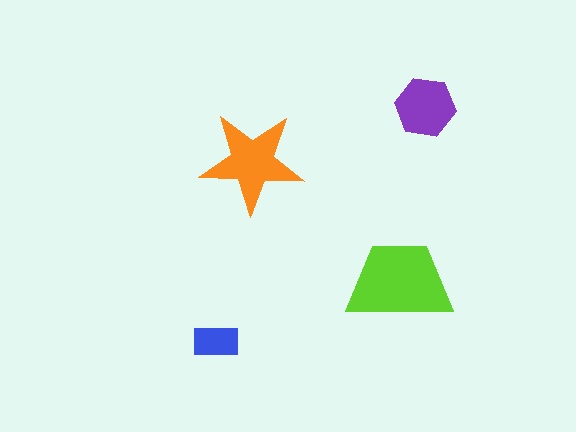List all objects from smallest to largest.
The blue rectangle, the purple hexagon, the orange star, the lime trapezoid.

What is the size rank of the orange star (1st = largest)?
2nd.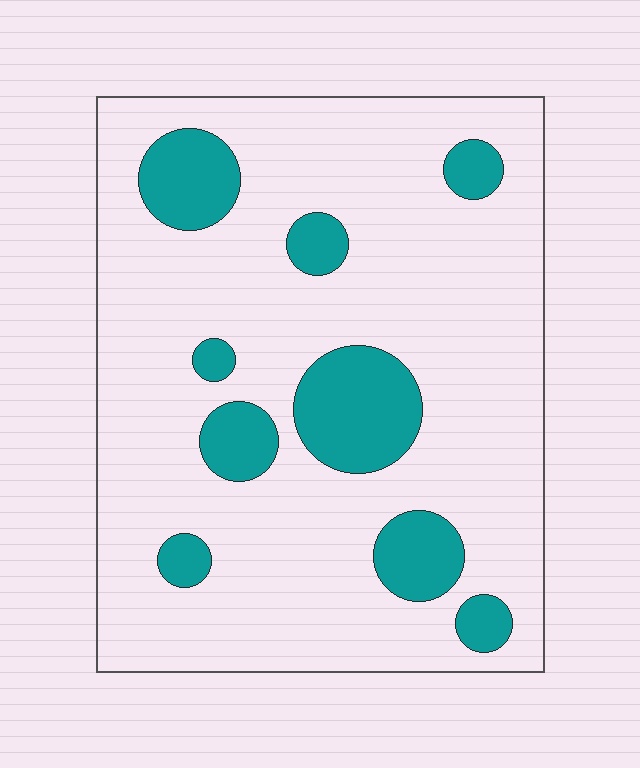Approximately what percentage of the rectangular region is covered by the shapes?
Approximately 20%.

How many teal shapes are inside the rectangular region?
9.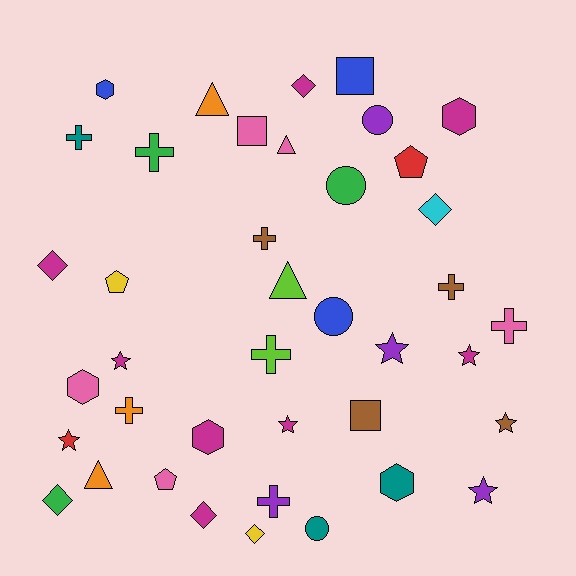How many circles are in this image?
There are 4 circles.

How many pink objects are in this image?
There are 5 pink objects.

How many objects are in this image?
There are 40 objects.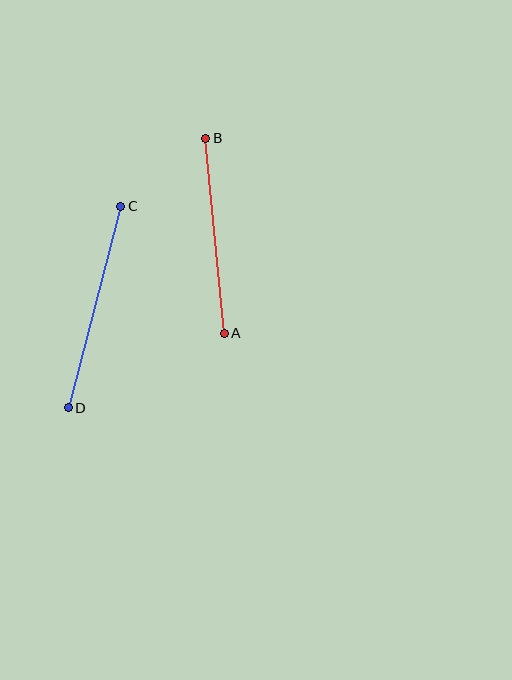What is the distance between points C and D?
The distance is approximately 208 pixels.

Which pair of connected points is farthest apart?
Points C and D are farthest apart.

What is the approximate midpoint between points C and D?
The midpoint is at approximately (94, 307) pixels.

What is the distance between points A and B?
The distance is approximately 196 pixels.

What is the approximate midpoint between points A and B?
The midpoint is at approximately (215, 236) pixels.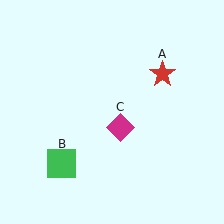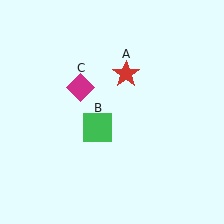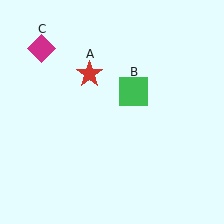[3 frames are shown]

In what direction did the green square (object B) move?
The green square (object B) moved up and to the right.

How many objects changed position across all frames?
3 objects changed position: red star (object A), green square (object B), magenta diamond (object C).